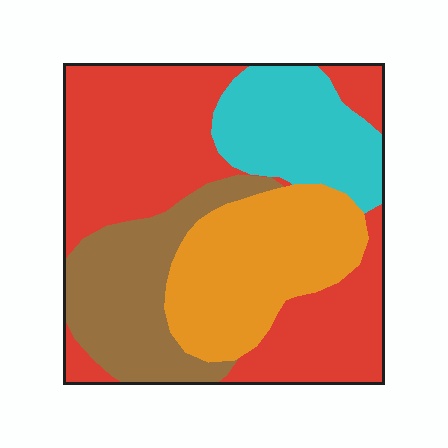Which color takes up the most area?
Red, at roughly 40%.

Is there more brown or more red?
Red.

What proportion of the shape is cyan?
Cyan takes up less than a quarter of the shape.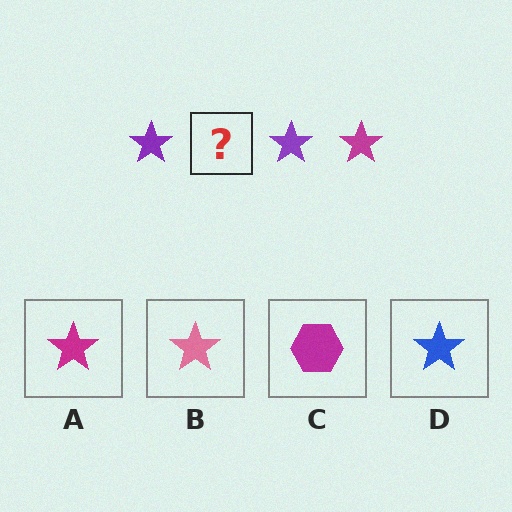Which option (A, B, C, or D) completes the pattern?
A.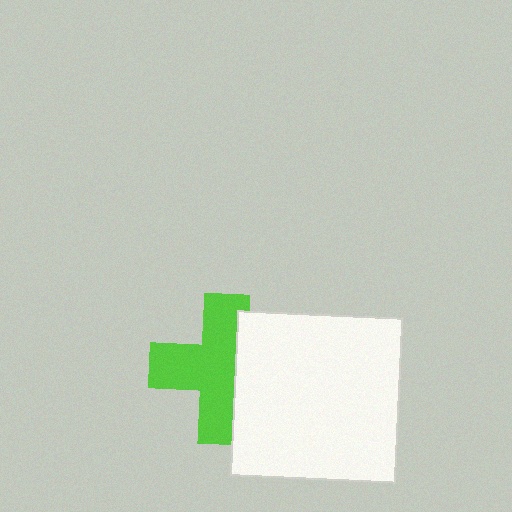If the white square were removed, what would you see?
You would see the complete lime cross.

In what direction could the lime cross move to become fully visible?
The lime cross could move left. That would shift it out from behind the white square entirely.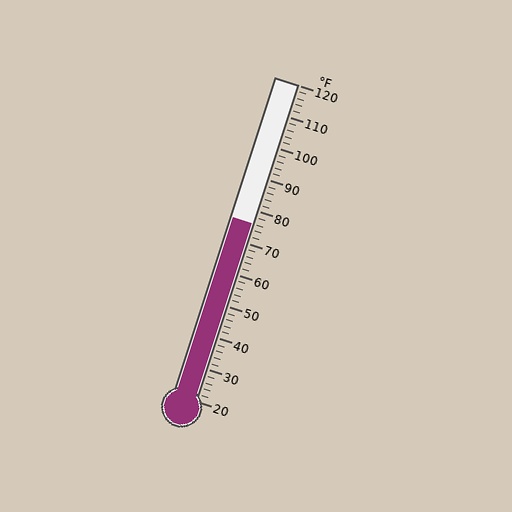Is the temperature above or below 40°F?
The temperature is above 40°F.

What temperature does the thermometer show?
The thermometer shows approximately 76°F.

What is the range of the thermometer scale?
The thermometer scale ranges from 20°F to 120°F.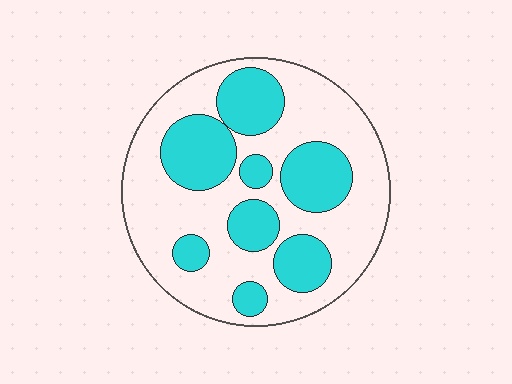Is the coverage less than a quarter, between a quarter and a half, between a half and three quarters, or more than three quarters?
Between a quarter and a half.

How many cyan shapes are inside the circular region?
8.